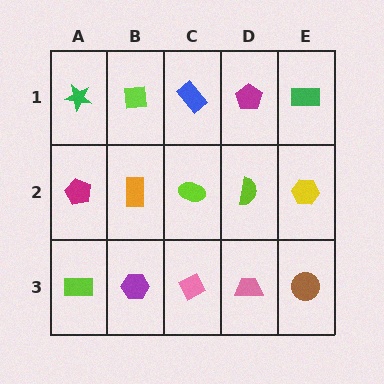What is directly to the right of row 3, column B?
A pink diamond.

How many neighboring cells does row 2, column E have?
3.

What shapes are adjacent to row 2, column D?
A magenta pentagon (row 1, column D), a pink trapezoid (row 3, column D), a lime ellipse (row 2, column C), a yellow hexagon (row 2, column E).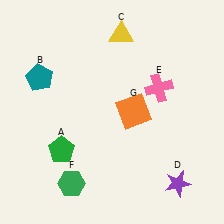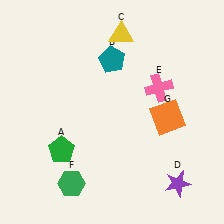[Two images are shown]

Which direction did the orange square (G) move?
The orange square (G) moved right.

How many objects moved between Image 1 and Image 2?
2 objects moved between the two images.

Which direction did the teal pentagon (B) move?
The teal pentagon (B) moved right.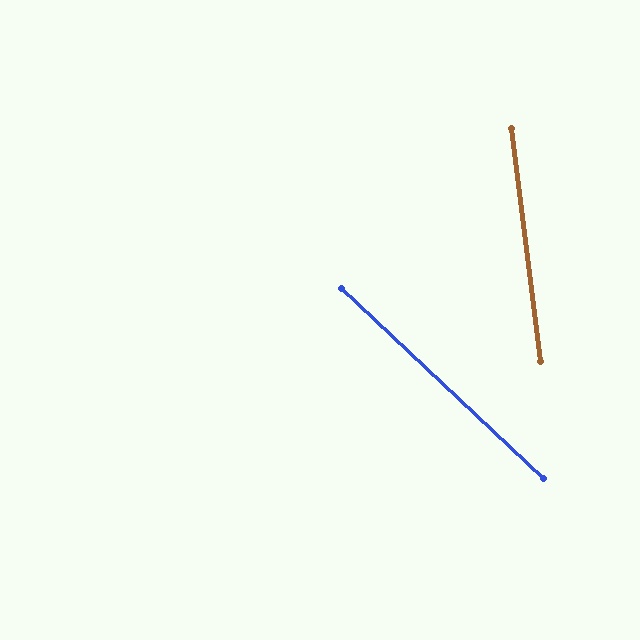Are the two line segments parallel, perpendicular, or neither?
Neither parallel nor perpendicular — they differ by about 40°.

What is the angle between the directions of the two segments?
Approximately 40 degrees.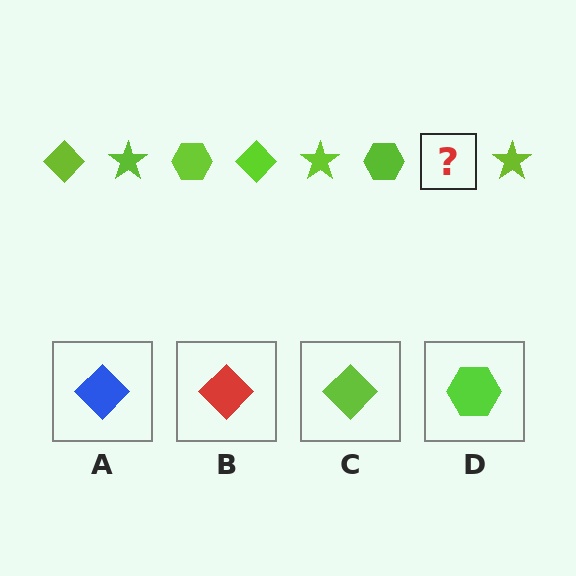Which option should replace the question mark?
Option C.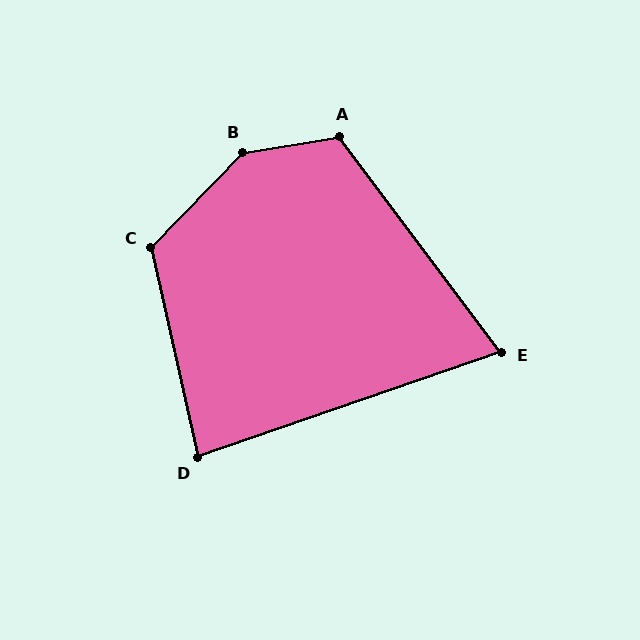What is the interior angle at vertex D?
Approximately 83 degrees (acute).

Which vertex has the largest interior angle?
B, at approximately 144 degrees.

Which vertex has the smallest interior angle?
E, at approximately 72 degrees.